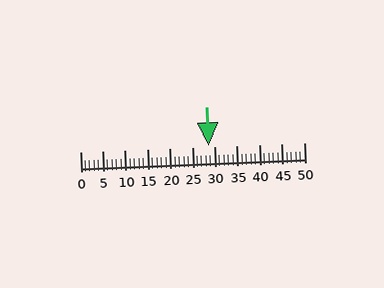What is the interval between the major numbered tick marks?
The major tick marks are spaced 5 units apart.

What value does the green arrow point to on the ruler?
The green arrow points to approximately 29.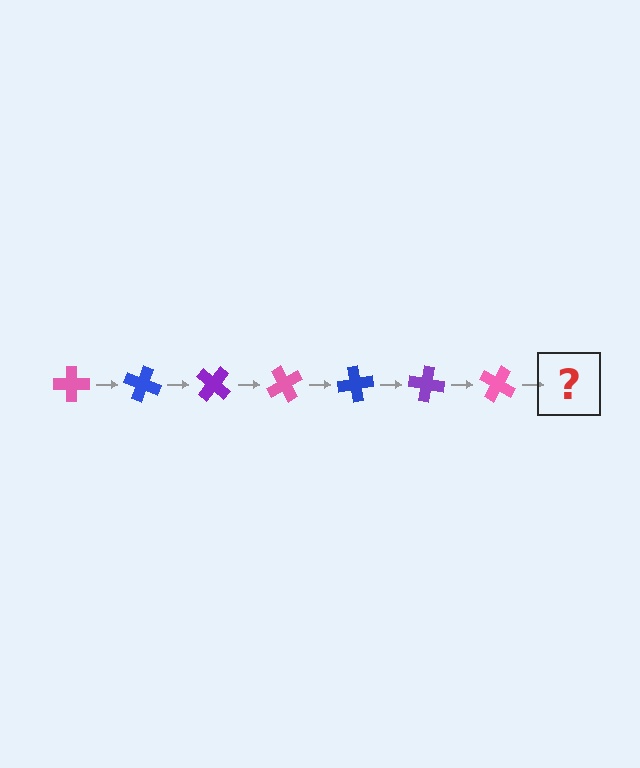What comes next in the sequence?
The next element should be a blue cross, rotated 140 degrees from the start.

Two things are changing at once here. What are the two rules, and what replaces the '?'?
The two rules are that it rotates 20 degrees each step and the color cycles through pink, blue, and purple. The '?' should be a blue cross, rotated 140 degrees from the start.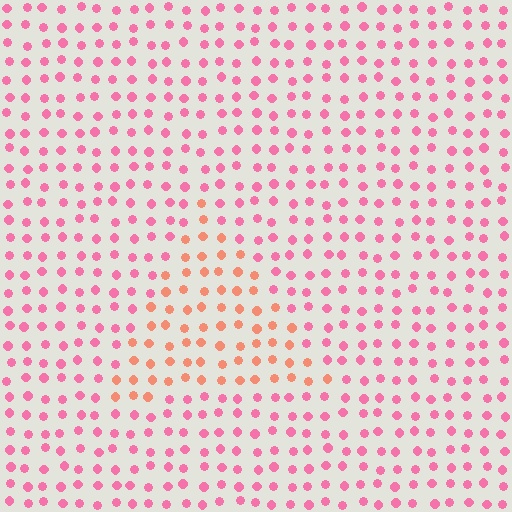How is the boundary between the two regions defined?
The boundary is defined purely by a slight shift in hue (about 38 degrees). Spacing, size, and orientation are identical on both sides.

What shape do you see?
I see a triangle.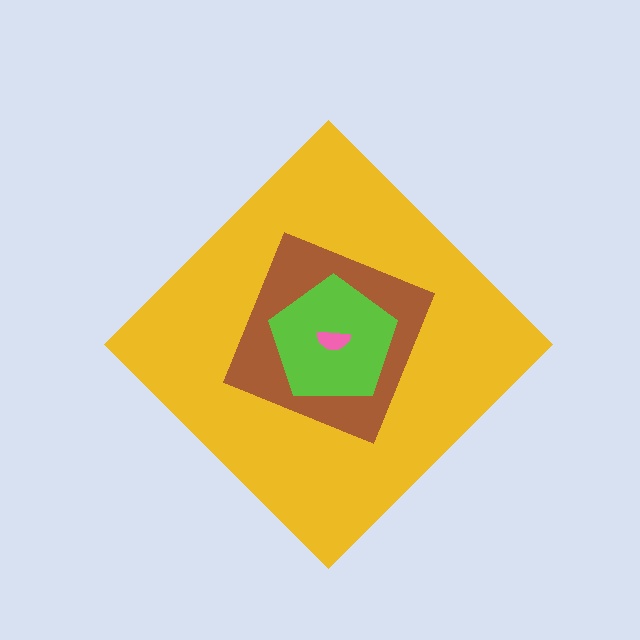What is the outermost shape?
The yellow diamond.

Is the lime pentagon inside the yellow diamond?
Yes.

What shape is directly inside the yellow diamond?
The brown square.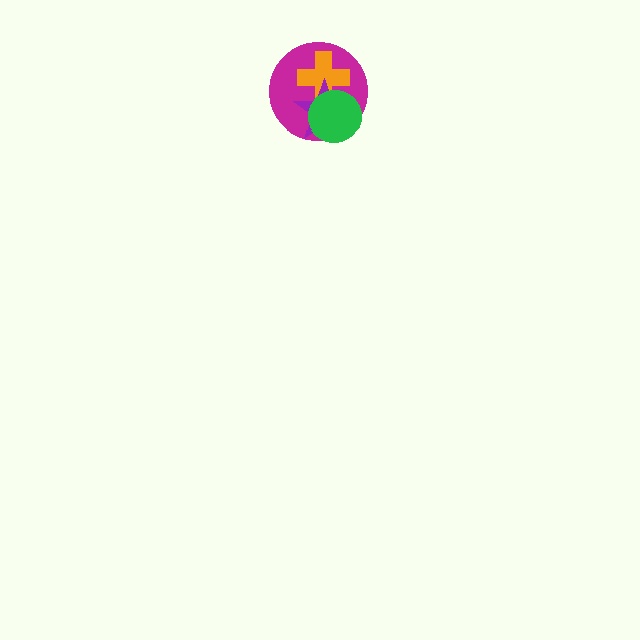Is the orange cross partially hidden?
Yes, it is partially covered by another shape.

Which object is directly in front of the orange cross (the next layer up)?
The purple star is directly in front of the orange cross.